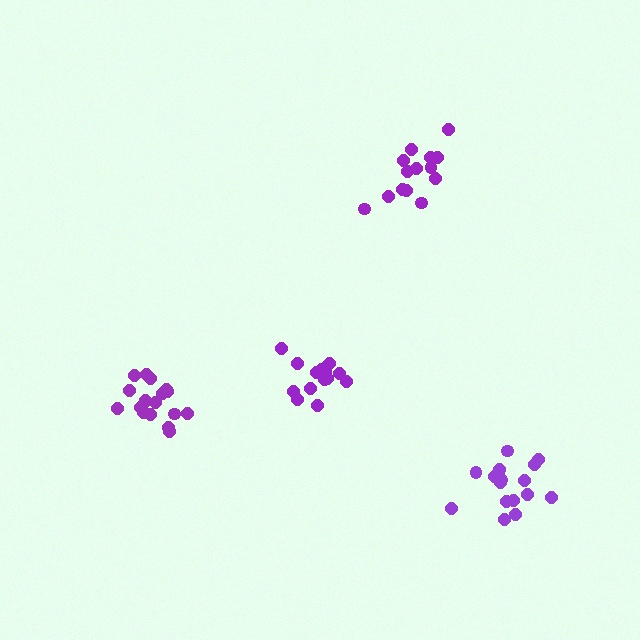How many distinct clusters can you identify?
There are 4 distinct clusters.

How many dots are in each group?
Group 1: 18 dots, Group 2: 17 dots, Group 3: 16 dots, Group 4: 14 dots (65 total).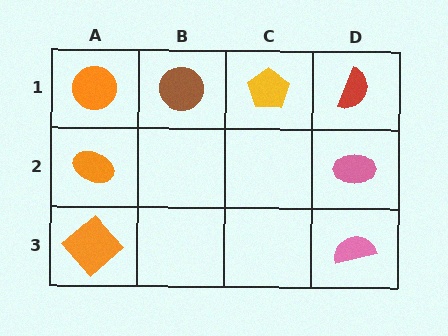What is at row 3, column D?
A pink semicircle.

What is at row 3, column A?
An orange diamond.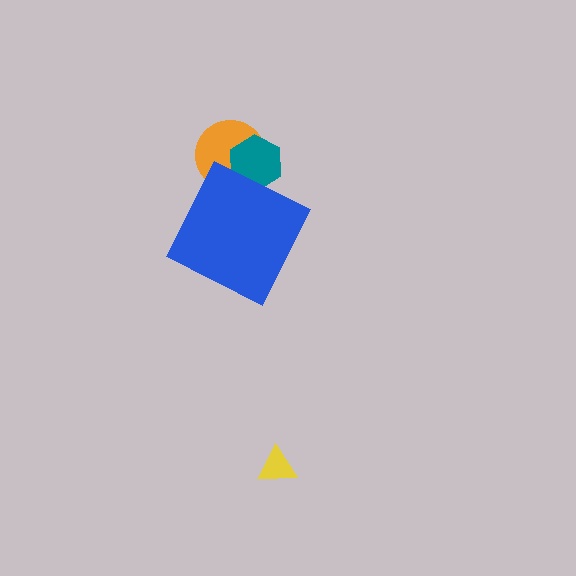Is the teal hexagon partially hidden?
Yes, the teal hexagon is partially hidden behind the blue diamond.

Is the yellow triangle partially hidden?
No, the yellow triangle is fully visible.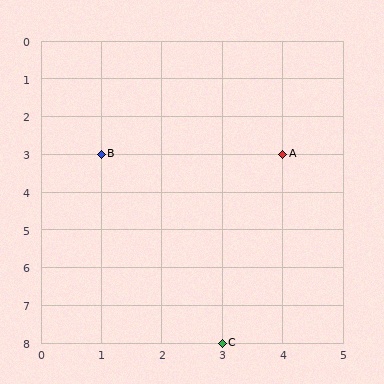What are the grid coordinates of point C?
Point C is at grid coordinates (3, 8).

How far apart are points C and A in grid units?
Points C and A are 1 column and 5 rows apart (about 5.1 grid units diagonally).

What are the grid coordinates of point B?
Point B is at grid coordinates (1, 3).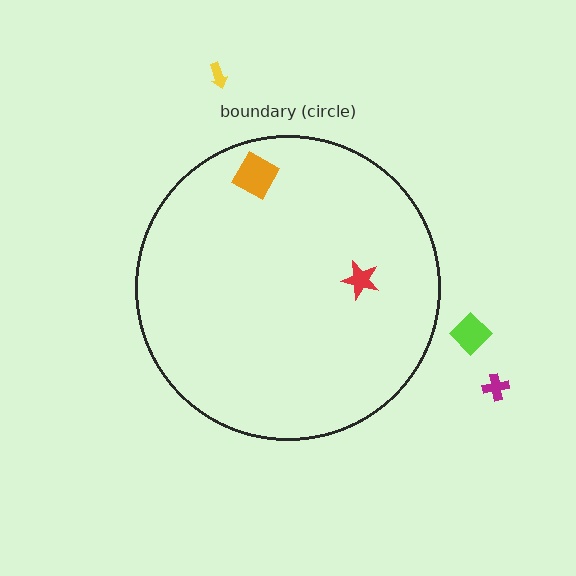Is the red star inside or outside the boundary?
Inside.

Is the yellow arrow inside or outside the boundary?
Outside.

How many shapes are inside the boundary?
2 inside, 3 outside.